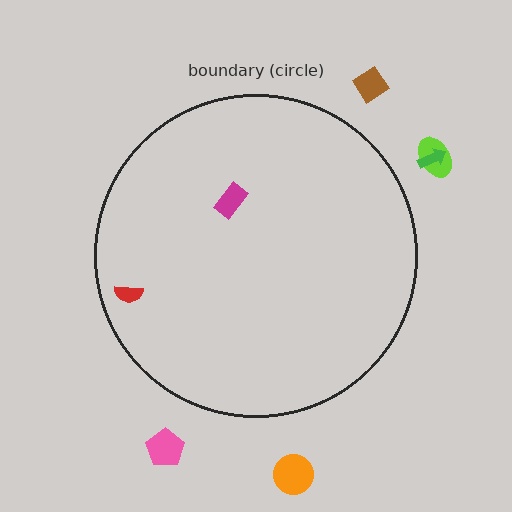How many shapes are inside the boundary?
2 inside, 5 outside.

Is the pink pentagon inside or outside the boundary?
Outside.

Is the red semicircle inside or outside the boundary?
Inside.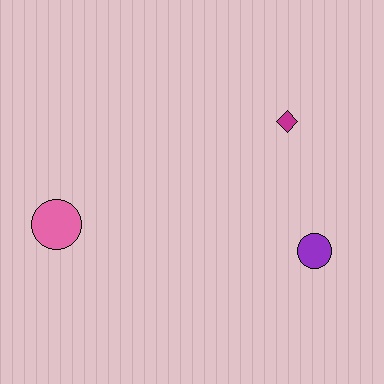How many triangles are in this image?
There are no triangles.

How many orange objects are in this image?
There are no orange objects.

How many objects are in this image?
There are 3 objects.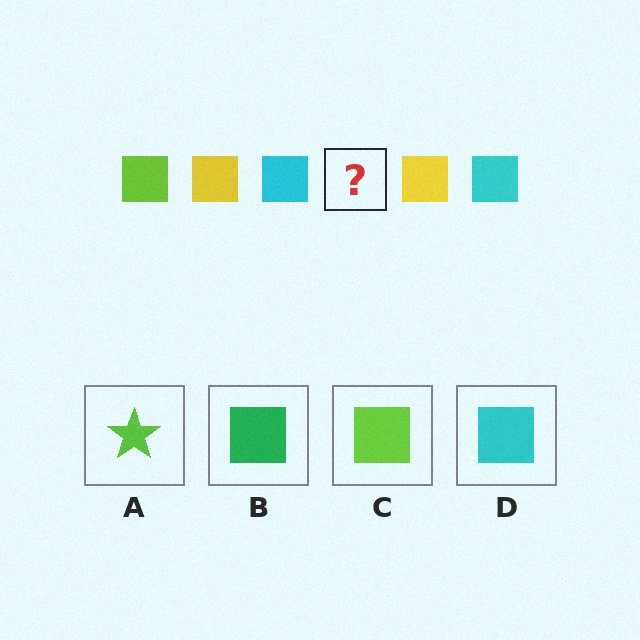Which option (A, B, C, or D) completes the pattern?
C.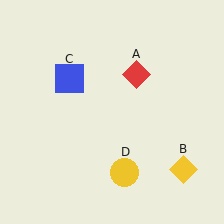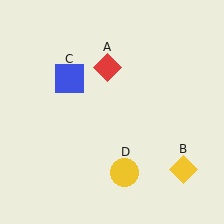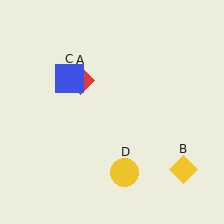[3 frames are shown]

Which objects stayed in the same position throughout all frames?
Yellow diamond (object B) and blue square (object C) and yellow circle (object D) remained stationary.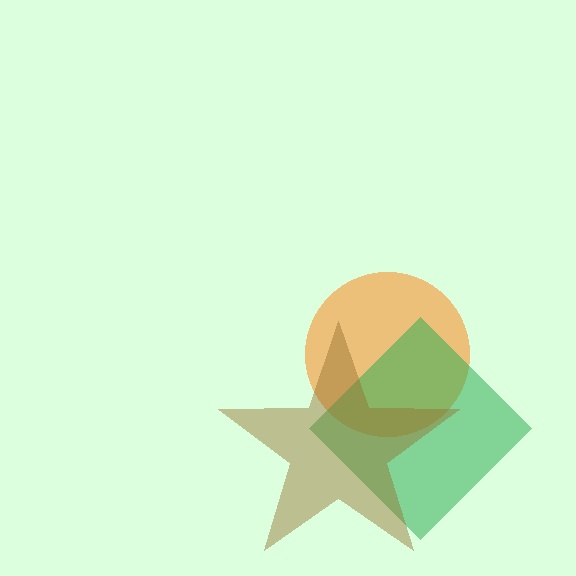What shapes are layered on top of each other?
The layered shapes are: an orange circle, a green diamond, a brown star.